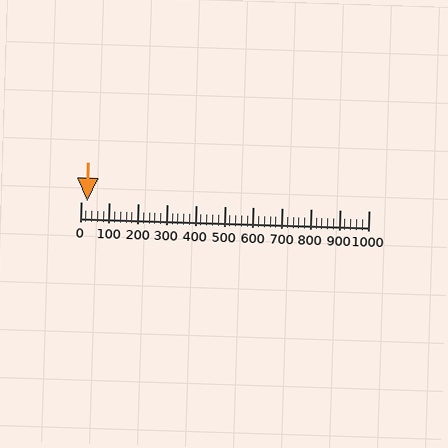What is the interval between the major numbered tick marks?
The major tick marks are spaced 100 units apart.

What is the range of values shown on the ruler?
The ruler shows values from 0 to 1000.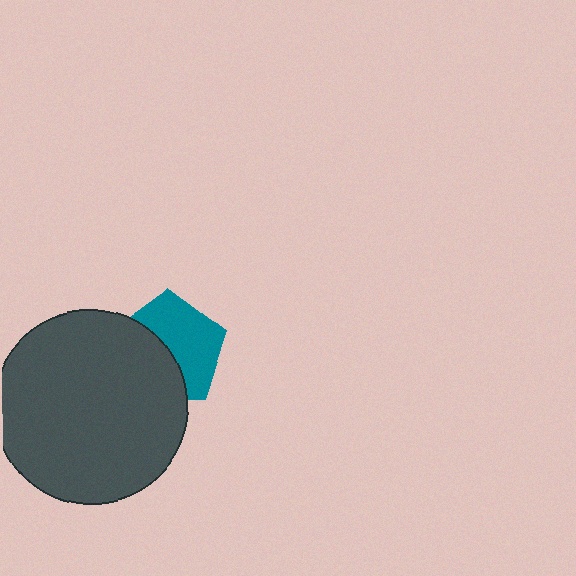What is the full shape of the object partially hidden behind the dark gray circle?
The partially hidden object is a teal pentagon.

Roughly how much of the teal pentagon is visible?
About half of it is visible (roughly 54%).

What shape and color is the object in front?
The object in front is a dark gray circle.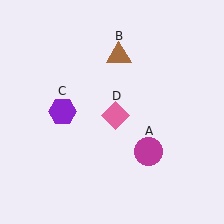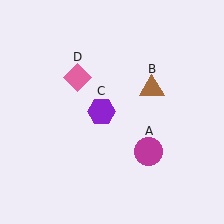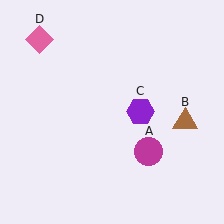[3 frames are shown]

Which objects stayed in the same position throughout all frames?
Magenta circle (object A) remained stationary.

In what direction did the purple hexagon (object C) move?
The purple hexagon (object C) moved right.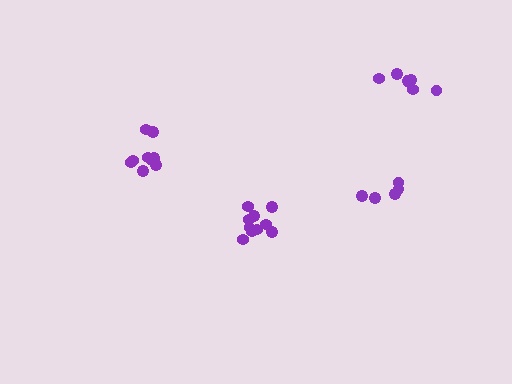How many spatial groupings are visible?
There are 4 spatial groupings.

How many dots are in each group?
Group 1: 9 dots, Group 2: 5 dots, Group 3: 6 dots, Group 4: 10 dots (30 total).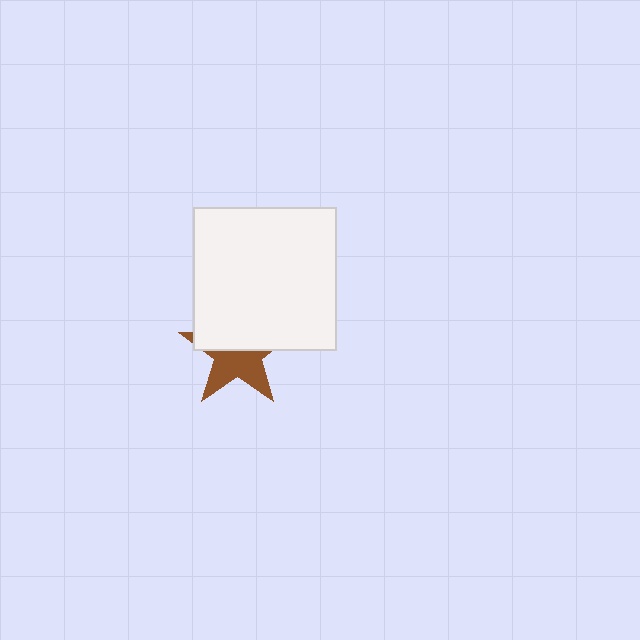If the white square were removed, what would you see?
You would see the complete brown star.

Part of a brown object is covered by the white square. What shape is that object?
It is a star.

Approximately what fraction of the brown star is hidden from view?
Roughly 52% of the brown star is hidden behind the white square.